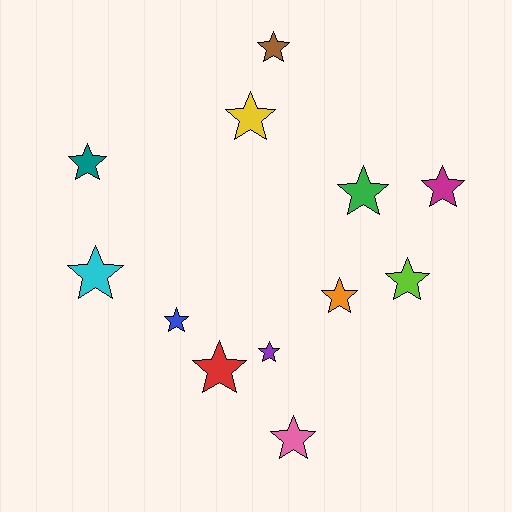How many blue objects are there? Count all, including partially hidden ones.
There is 1 blue object.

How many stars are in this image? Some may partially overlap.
There are 12 stars.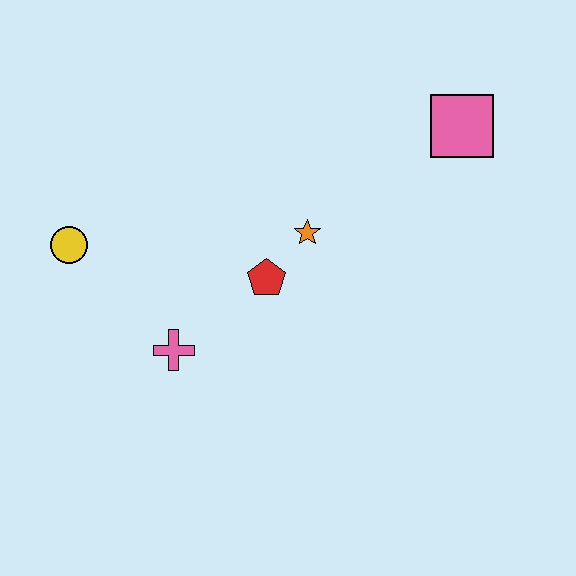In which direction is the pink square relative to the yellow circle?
The pink square is to the right of the yellow circle.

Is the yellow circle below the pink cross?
No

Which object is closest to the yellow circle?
The pink cross is closest to the yellow circle.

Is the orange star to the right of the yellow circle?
Yes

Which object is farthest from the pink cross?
The pink square is farthest from the pink cross.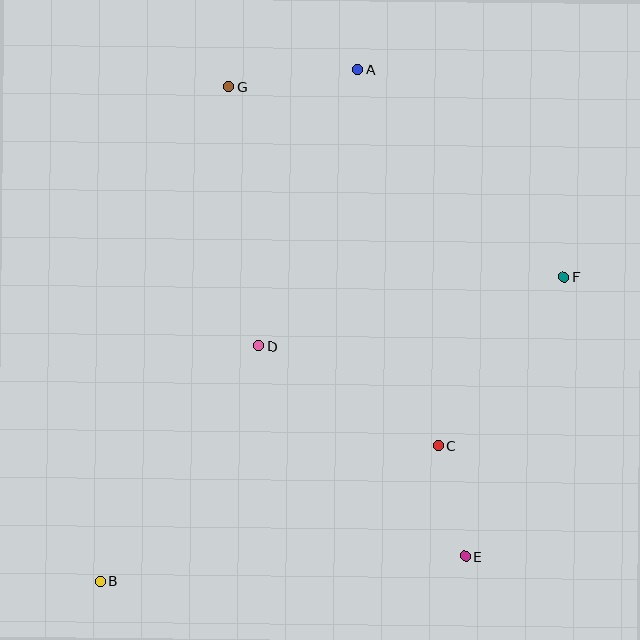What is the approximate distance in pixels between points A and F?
The distance between A and F is approximately 293 pixels.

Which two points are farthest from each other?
Points A and B are farthest from each other.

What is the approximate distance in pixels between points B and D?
The distance between B and D is approximately 283 pixels.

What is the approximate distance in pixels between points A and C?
The distance between A and C is approximately 385 pixels.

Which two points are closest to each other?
Points C and E are closest to each other.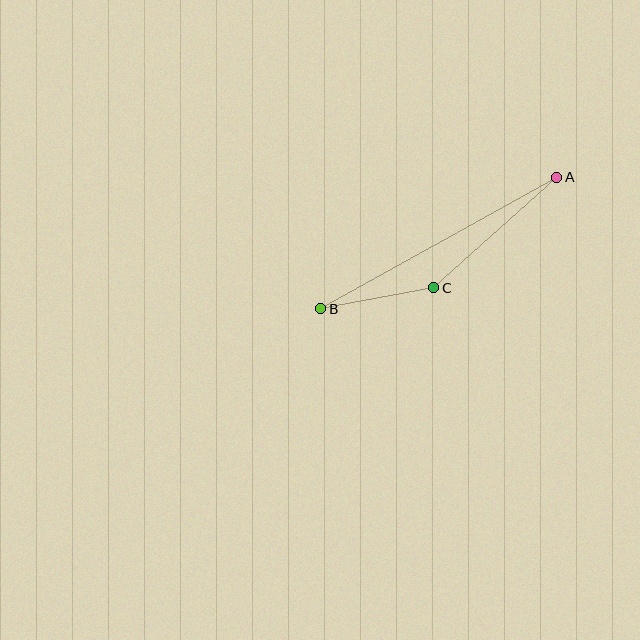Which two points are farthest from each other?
Points A and B are farthest from each other.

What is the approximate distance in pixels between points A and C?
The distance between A and C is approximately 165 pixels.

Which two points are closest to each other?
Points B and C are closest to each other.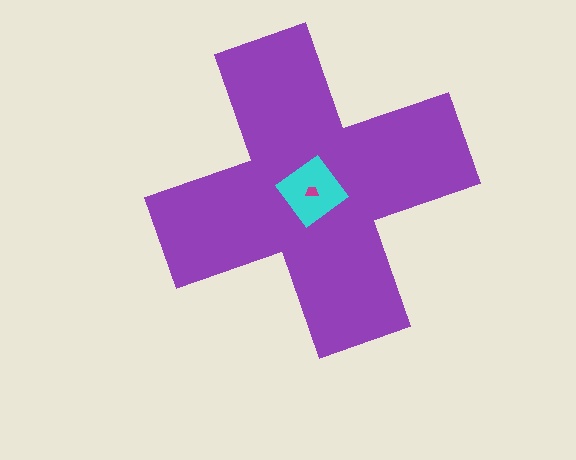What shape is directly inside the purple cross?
The cyan diamond.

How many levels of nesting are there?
3.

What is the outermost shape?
The purple cross.